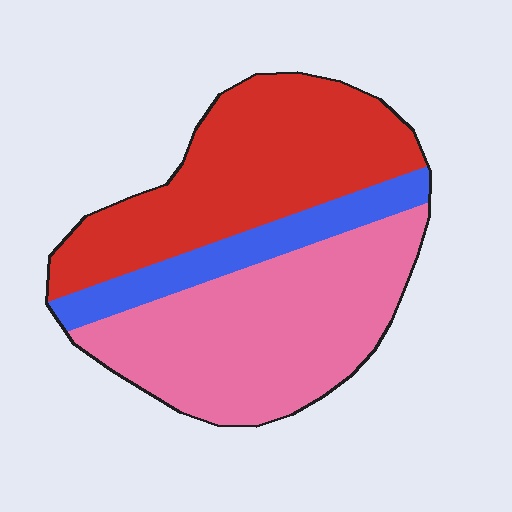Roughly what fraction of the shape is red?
Red covers roughly 40% of the shape.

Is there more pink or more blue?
Pink.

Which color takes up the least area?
Blue, at roughly 15%.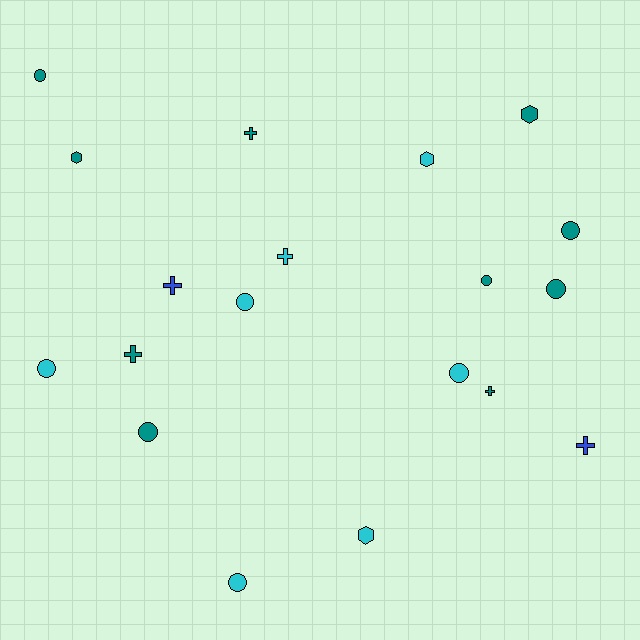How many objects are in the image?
There are 19 objects.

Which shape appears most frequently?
Circle, with 9 objects.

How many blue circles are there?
There are no blue circles.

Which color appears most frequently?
Teal, with 10 objects.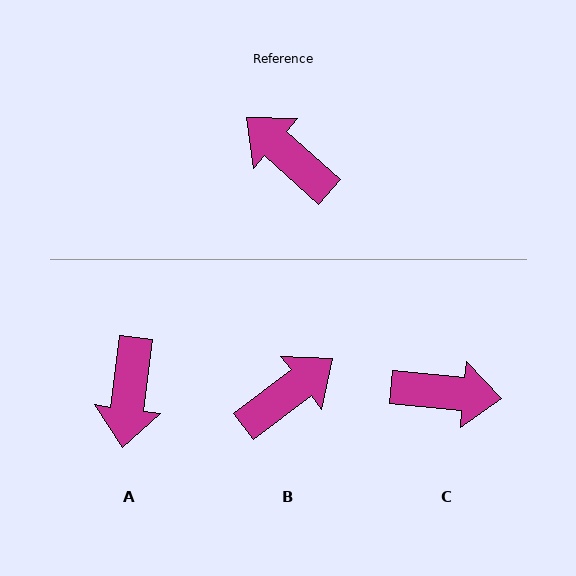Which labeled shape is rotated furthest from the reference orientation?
C, about 144 degrees away.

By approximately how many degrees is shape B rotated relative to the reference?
Approximately 101 degrees clockwise.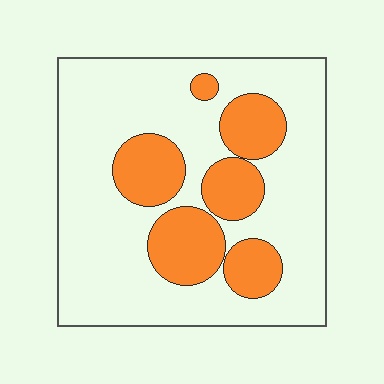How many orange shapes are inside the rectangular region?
6.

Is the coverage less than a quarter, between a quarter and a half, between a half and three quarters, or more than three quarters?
Between a quarter and a half.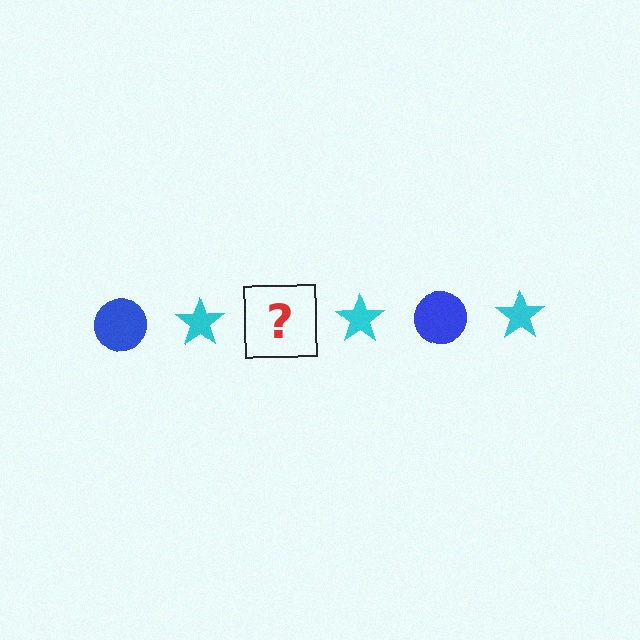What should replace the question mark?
The question mark should be replaced with a blue circle.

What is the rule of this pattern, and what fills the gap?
The rule is that the pattern alternates between blue circle and cyan star. The gap should be filled with a blue circle.